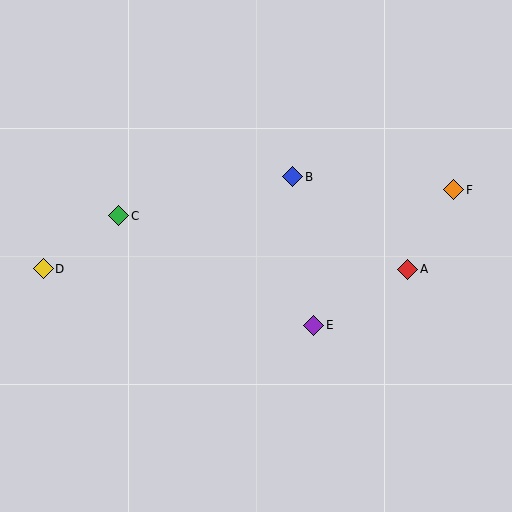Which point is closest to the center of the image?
Point B at (293, 177) is closest to the center.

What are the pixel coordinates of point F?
Point F is at (454, 190).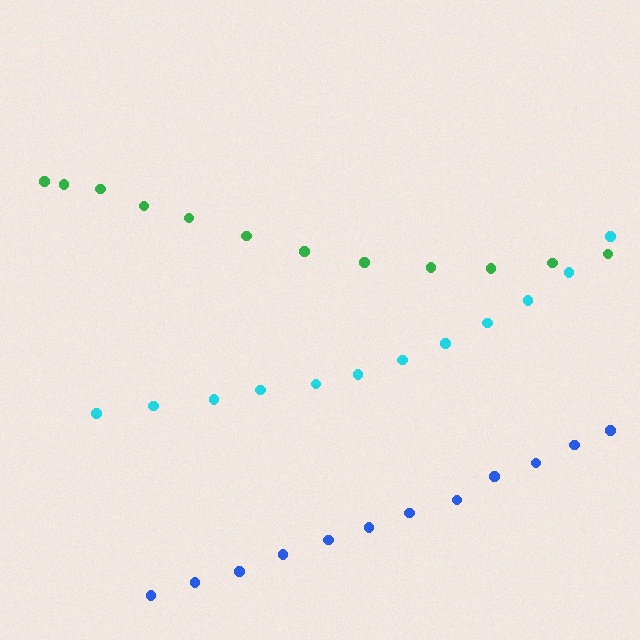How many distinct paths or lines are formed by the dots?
There are 3 distinct paths.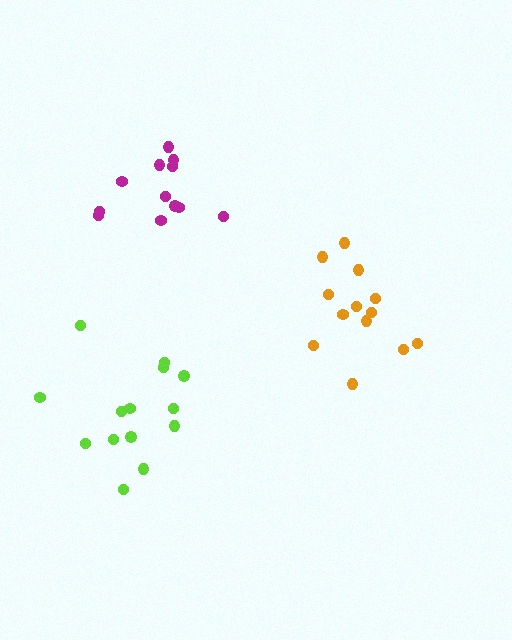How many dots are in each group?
Group 1: 12 dots, Group 2: 13 dots, Group 3: 14 dots (39 total).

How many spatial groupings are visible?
There are 3 spatial groupings.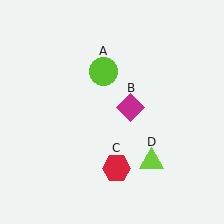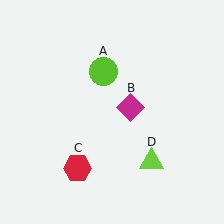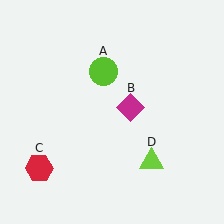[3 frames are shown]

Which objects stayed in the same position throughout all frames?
Lime circle (object A) and magenta diamond (object B) and lime triangle (object D) remained stationary.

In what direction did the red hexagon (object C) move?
The red hexagon (object C) moved left.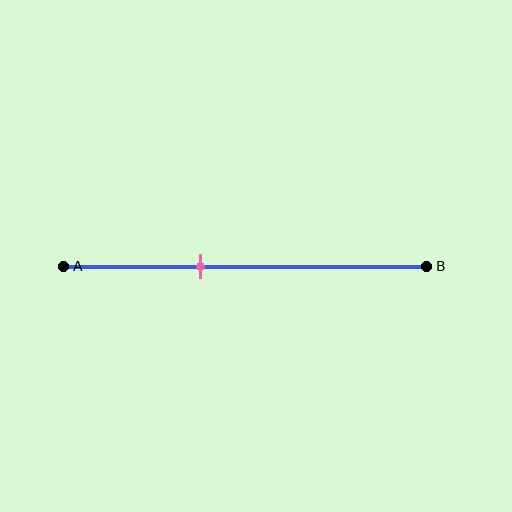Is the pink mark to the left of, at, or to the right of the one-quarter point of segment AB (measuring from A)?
The pink mark is to the right of the one-quarter point of segment AB.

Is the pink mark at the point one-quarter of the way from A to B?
No, the mark is at about 40% from A, not at the 25% one-quarter point.